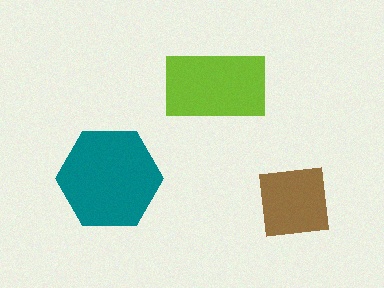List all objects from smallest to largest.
The brown square, the lime rectangle, the teal hexagon.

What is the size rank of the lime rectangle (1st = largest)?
2nd.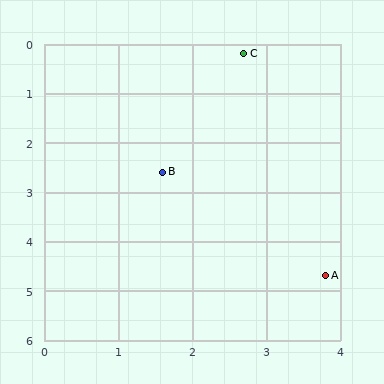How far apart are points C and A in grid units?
Points C and A are about 4.6 grid units apart.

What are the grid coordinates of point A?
Point A is at approximately (3.8, 4.7).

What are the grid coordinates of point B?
Point B is at approximately (1.6, 2.6).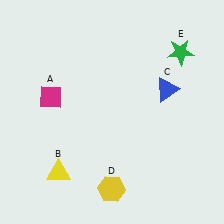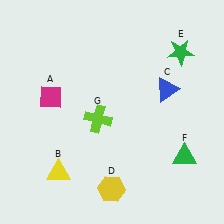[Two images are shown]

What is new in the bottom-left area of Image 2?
A lime cross (G) was added in the bottom-left area of Image 2.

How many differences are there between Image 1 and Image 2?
There are 2 differences between the two images.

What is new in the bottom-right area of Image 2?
A green triangle (F) was added in the bottom-right area of Image 2.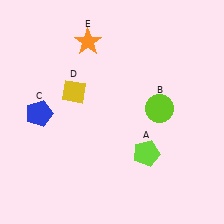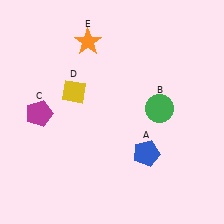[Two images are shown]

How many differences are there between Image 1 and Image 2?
There are 3 differences between the two images.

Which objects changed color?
A changed from lime to blue. B changed from lime to green. C changed from blue to magenta.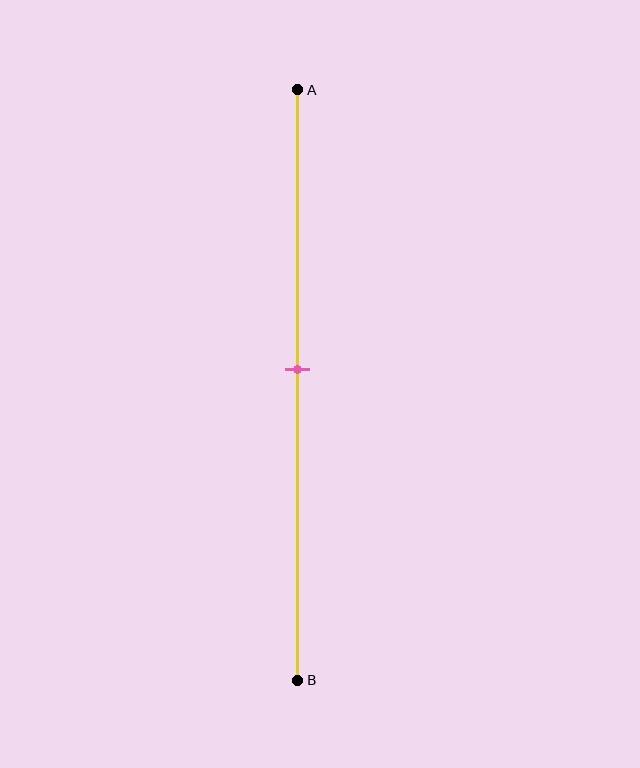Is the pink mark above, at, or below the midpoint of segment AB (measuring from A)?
The pink mark is approximately at the midpoint of segment AB.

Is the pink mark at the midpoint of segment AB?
Yes, the mark is approximately at the midpoint.